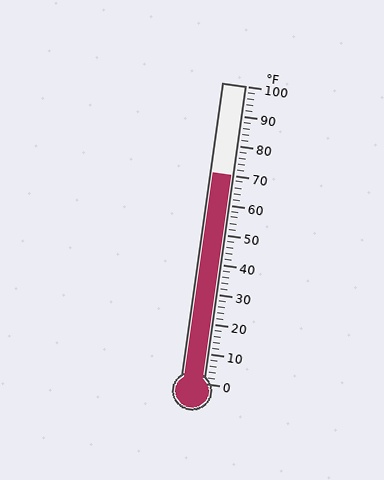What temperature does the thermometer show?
The thermometer shows approximately 70°F.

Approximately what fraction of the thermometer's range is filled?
The thermometer is filled to approximately 70% of its range.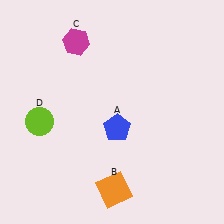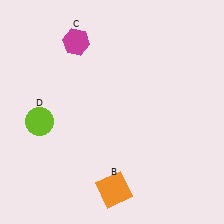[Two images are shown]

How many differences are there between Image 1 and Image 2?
There is 1 difference between the two images.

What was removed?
The blue pentagon (A) was removed in Image 2.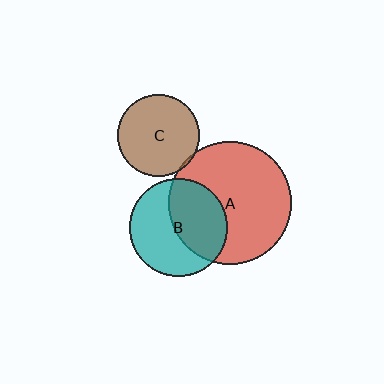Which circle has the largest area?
Circle A (red).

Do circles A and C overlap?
Yes.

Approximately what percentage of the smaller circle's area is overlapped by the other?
Approximately 5%.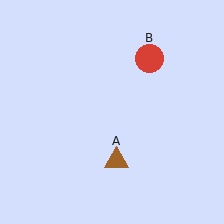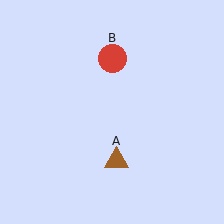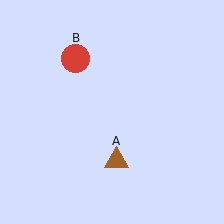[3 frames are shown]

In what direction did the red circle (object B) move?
The red circle (object B) moved left.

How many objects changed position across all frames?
1 object changed position: red circle (object B).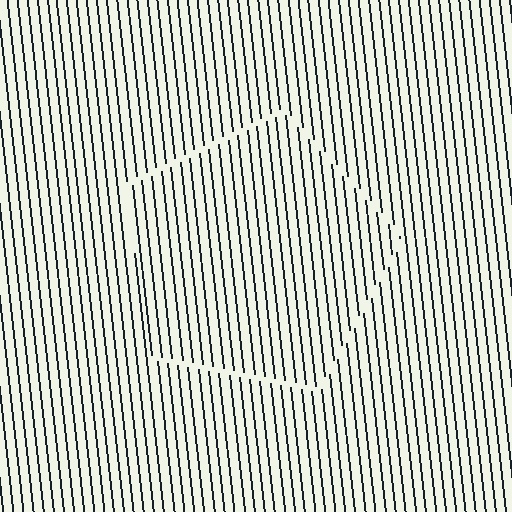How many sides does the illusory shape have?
5 sides — the line-ends trace a pentagon.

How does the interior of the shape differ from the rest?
The interior of the shape contains the same grating, shifted by half a period — the contour is defined by the phase discontinuity where line-ends from the inner and outer gratings abut.